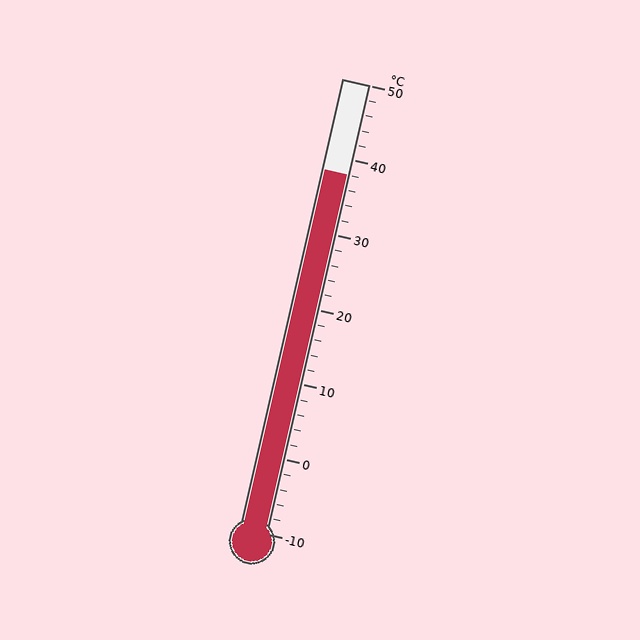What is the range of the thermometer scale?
The thermometer scale ranges from -10°C to 50°C.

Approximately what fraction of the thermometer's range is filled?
The thermometer is filled to approximately 80% of its range.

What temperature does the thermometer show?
The thermometer shows approximately 38°C.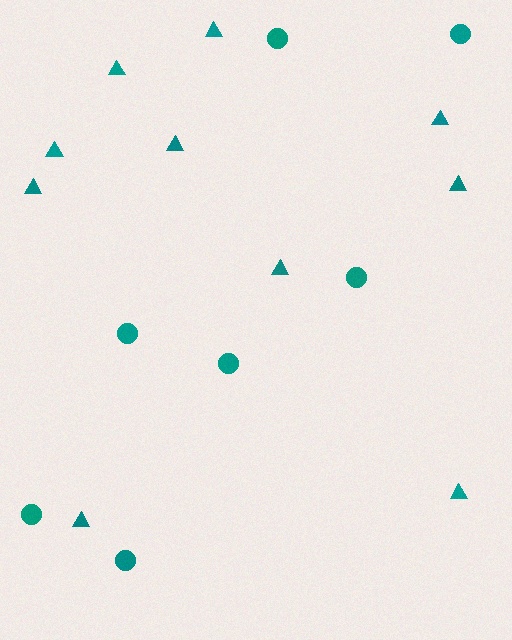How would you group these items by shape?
There are 2 groups: one group of circles (7) and one group of triangles (10).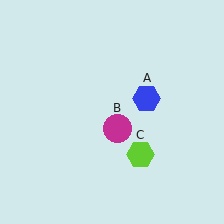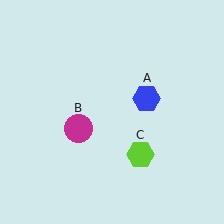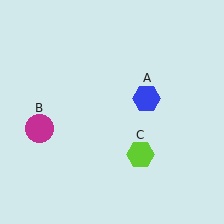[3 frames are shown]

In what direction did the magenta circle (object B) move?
The magenta circle (object B) moved left.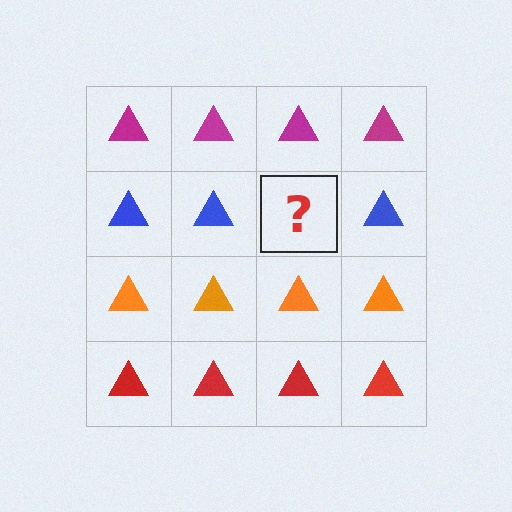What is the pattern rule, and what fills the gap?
The rule is that each row has a consistent color. The gap should be filled with a blue triangle.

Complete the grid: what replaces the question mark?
The question mark should be replaced with a blue triangle.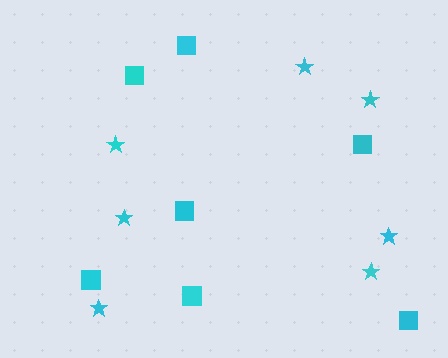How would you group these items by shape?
There are 2 groups: one group of stars (7) and one group of squares (7).